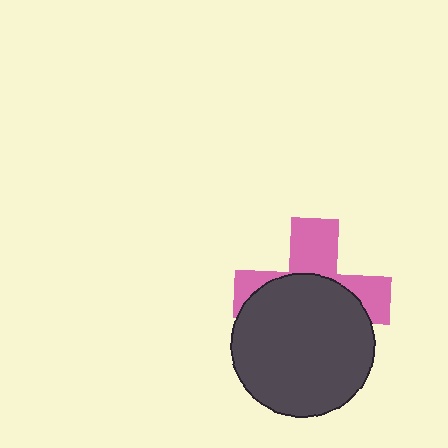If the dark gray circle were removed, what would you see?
You would see the complete pink cross.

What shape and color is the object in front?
The object in front is a dark gray circle.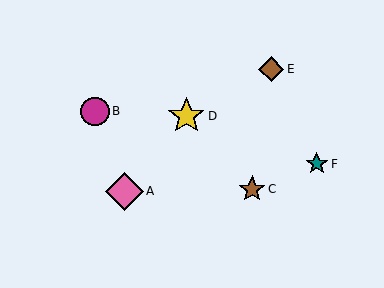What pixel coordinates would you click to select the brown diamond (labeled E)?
Click at (271, 69) to select the brown diamond E.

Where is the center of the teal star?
The center of the teal star is at (317, 164).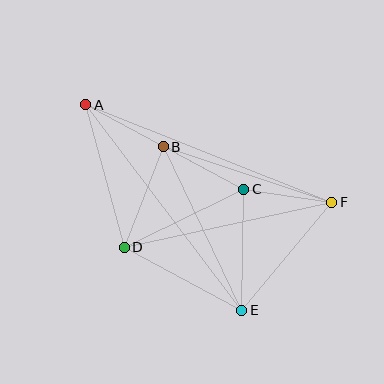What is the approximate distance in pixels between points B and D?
The distance between B and D is approximately 108 pixels.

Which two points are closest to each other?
Points A and B are closest to each other.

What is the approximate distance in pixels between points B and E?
The distance between B and E is approximately 181 pixels.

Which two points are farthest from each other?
Points A and F are farthest from each other.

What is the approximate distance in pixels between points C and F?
The distance between C and F is approximately 89 pixels.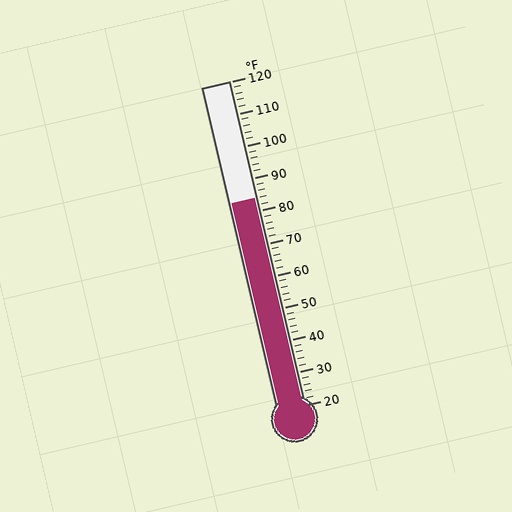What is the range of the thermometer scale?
The thermometer scale ranges from 20°F to 120°F.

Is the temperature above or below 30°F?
The temperature is above 30°F.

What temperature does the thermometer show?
The thermometer shows approximately 84°F.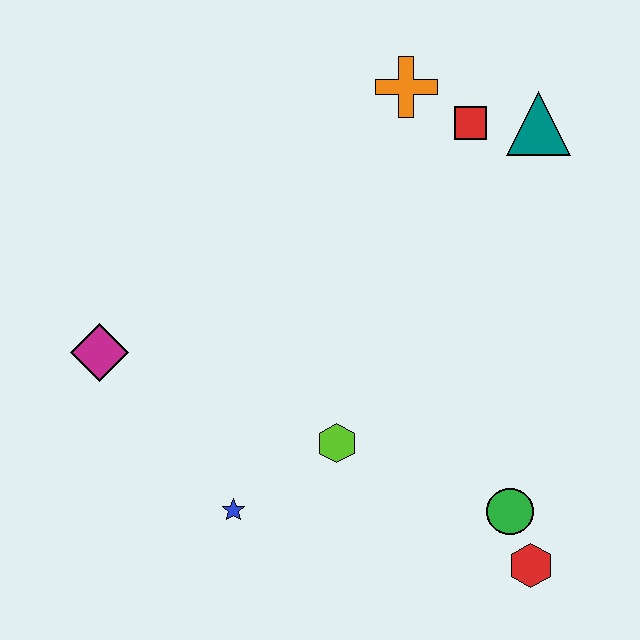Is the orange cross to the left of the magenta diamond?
No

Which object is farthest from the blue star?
The teal triangle is farthest from the blue star.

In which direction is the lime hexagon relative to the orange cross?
The lime hexagon is below the orange cross.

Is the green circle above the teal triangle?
No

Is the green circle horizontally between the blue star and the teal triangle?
Yes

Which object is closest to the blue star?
The lime hexagon is closest to the blue star.